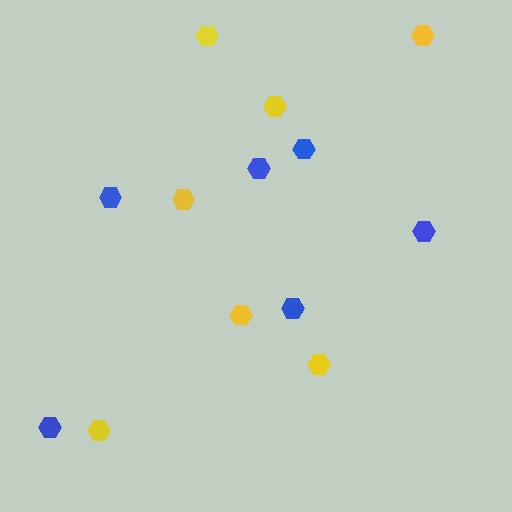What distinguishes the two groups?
There are 2 groups: one group of blue hexagons (6) and one group of yellow hexagons (7).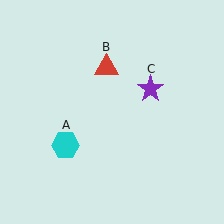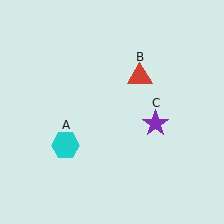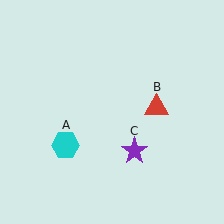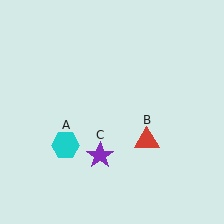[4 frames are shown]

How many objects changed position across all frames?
2 objects changed position: red triangle (object B), purple star (object C).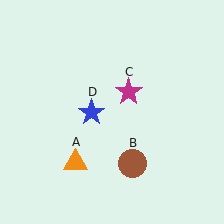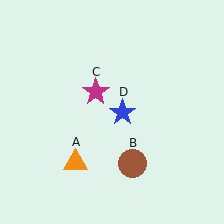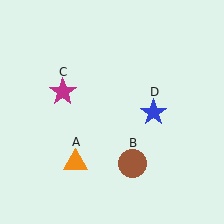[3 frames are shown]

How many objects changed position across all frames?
2 objects changed position: magenta star (object C), blue star (object D).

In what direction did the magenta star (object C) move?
The magenta star (object C) moved left.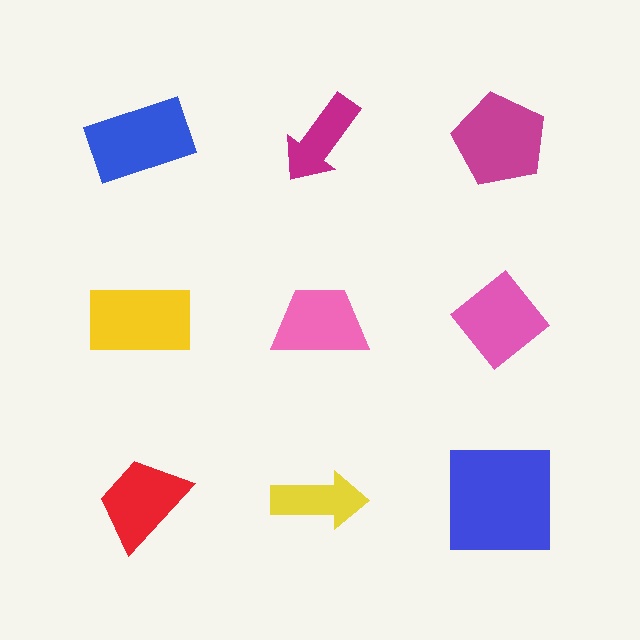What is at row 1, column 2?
A magenta arrow.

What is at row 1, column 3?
A magenta pentagon.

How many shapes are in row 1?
3 shapes.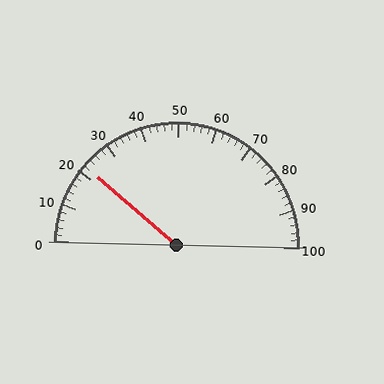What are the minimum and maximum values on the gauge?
The gauge ranges from 0 to 100.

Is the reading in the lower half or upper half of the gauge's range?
The reading is in the lower half of the range (0 to 100).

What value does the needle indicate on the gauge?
The needle indicates approximately 22.